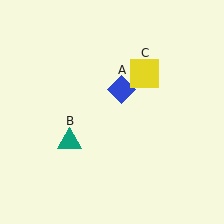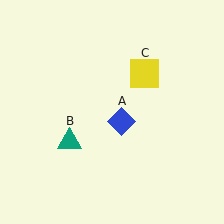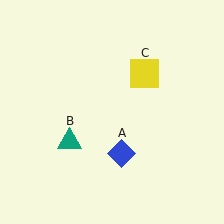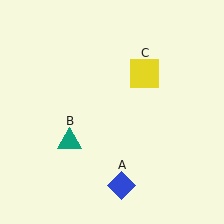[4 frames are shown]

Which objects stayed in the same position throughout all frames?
Teal triangle (object B) and yellow square (object C) remained stationary.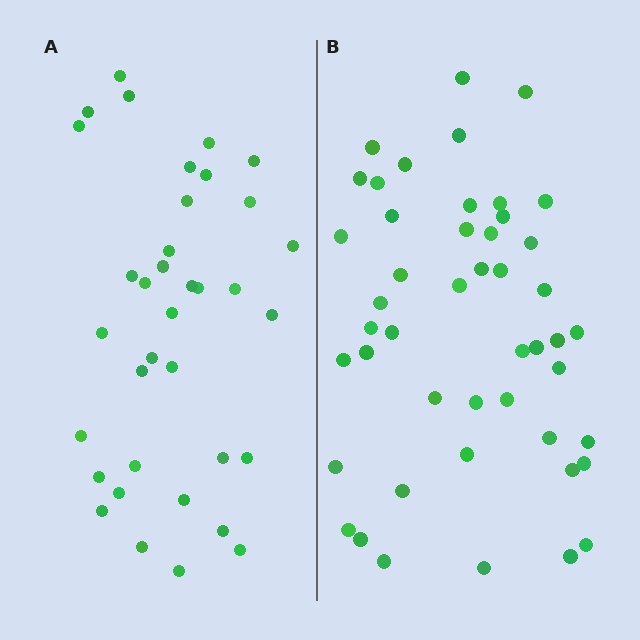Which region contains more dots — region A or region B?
Region B (the right region) has more dots.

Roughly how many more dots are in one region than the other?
Region B has roughly 12 or so more dots than region A.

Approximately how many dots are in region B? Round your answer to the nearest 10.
About 50 dots. (The exact count is 47, which rounds to 50.)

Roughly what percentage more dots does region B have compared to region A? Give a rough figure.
About 30% more.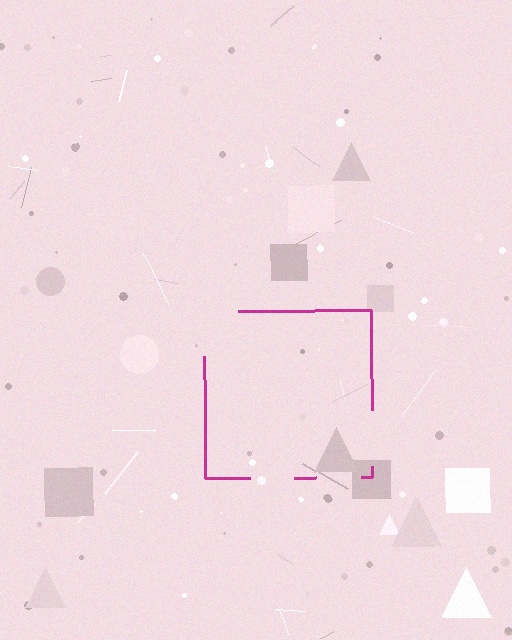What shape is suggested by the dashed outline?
The dashed outline suggests a square.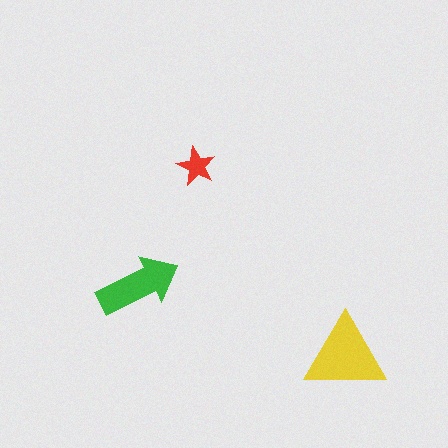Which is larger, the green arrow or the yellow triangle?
The yellow triangle.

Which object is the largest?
The yellow triangle.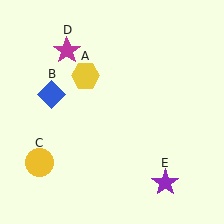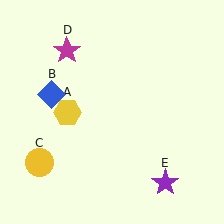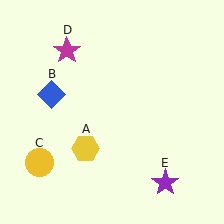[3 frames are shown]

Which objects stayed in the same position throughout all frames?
Blue diamond (object B) and yellow circle (object C) and magenta star (object D) and purple star (object E) remained stationary.